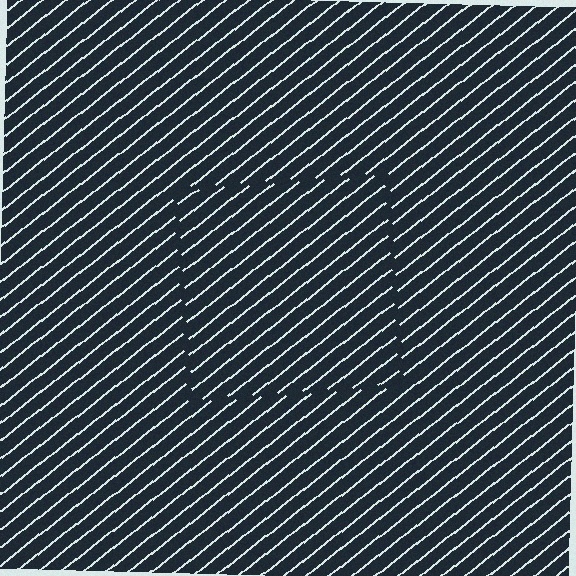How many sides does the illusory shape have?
4 sides — the line-ends trace a square.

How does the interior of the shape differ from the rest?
The interior of the shape contains the same grating, shifted by half a period — the contour is defined by the phase discontinuity where line-ends from the inner and outer gratings abut.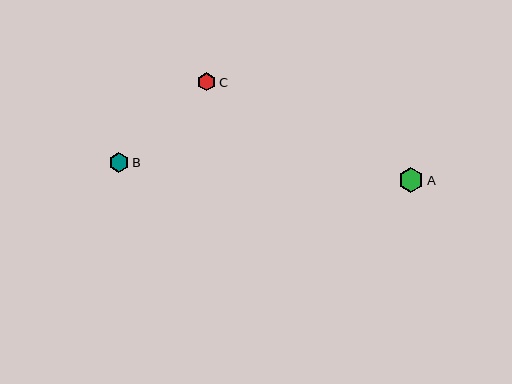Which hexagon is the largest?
Hexagon A is the largest with a size of approximately 25 pixels.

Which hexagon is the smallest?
Hexagon C is the smallest with a size of approximately 18 pixels.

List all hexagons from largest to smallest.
From largest to smallest: A, B, C.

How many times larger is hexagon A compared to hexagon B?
Hexagon A is approximately 1.3 times the size of hexagon B.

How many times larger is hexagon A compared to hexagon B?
Hexagon A is approximately 1.3 times the size of hexagon B.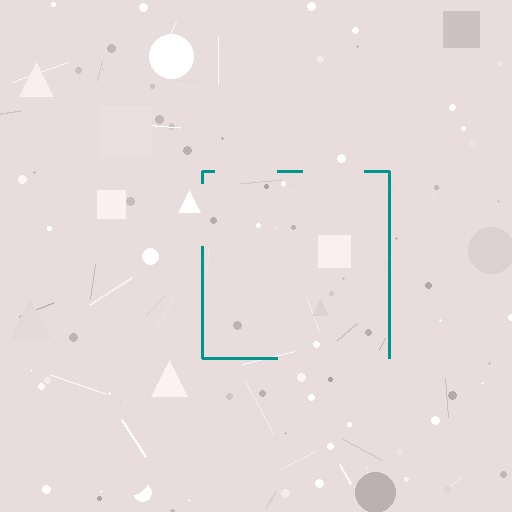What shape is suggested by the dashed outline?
The dashed outline suggests a square.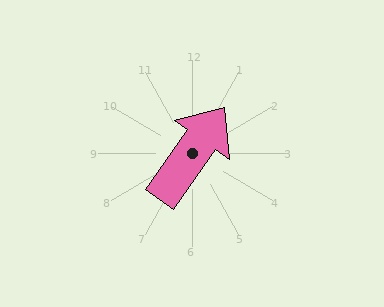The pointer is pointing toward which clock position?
Roughly 1 o'clock.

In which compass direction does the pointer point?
Northeast.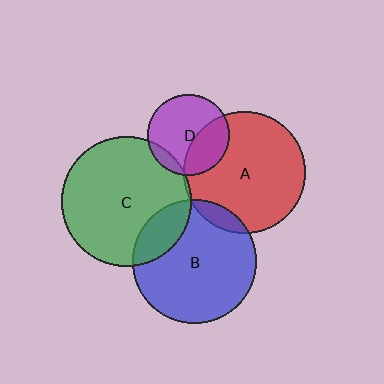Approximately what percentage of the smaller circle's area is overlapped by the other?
Approximately 20%.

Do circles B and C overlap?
Yes.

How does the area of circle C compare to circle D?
Approximately 2.5 times.